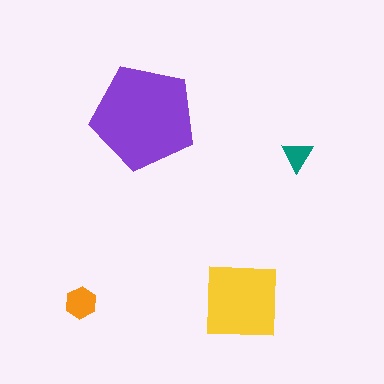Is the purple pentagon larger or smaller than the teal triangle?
Larger.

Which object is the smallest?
The teal triangle.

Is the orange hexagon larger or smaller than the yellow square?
Smaller.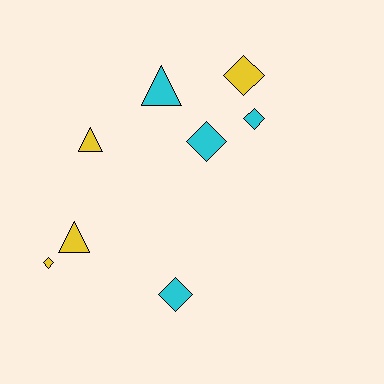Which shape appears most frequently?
Diamond, with 5 objects.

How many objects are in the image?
There are 8 objects.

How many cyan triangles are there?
There is 1 cyan triangle.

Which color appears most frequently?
Yellow, with 4 objects.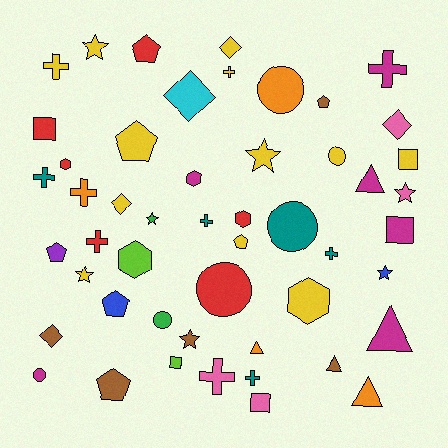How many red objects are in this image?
There are 6 red objects.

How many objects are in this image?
There are 50 objects.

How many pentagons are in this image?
There are 7 pentagons.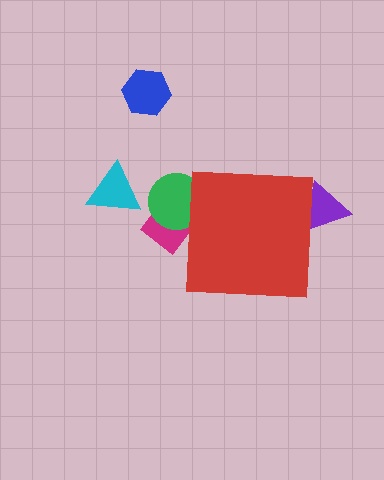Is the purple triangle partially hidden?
Yes, the purple triangle is partially hidden behind the red square.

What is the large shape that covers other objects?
A red square.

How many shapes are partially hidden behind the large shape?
3 shapes are partially hidden.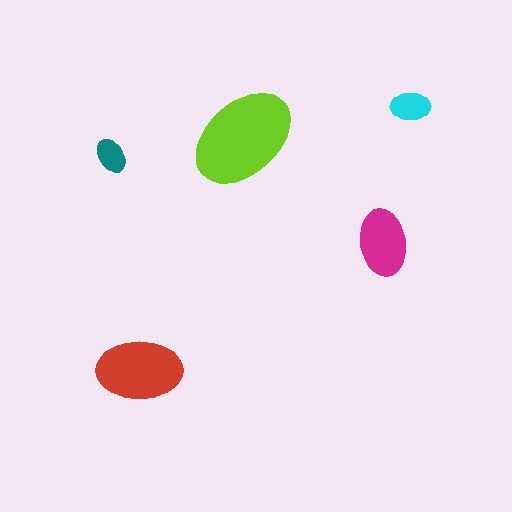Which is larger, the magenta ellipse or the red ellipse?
The red one.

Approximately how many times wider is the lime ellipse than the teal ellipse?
About 3 times wider.